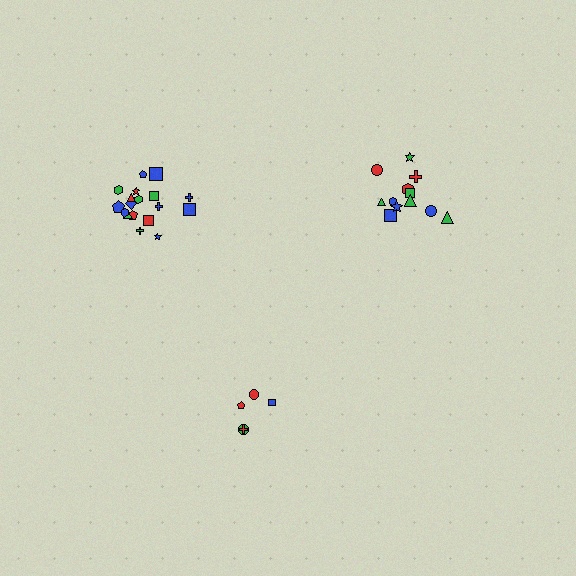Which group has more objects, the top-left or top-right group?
The top-left group.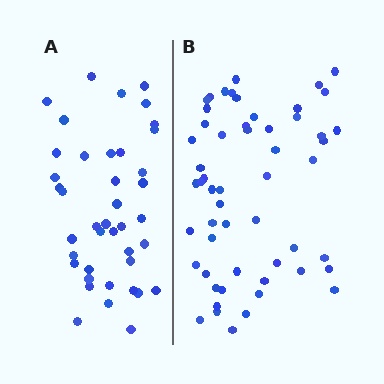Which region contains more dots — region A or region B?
Region B (the right region) has more dots.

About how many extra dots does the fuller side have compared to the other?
Region B has approximately 15 more dots than region A.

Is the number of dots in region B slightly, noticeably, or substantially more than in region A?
Region B has noticeably more, but not dramatically so. The ratio is roughly 1.3 to 1.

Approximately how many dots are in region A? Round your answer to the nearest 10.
About 40 dots. (The exact count is 41, which rounds to 40.)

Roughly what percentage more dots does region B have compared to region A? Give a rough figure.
About 35% more.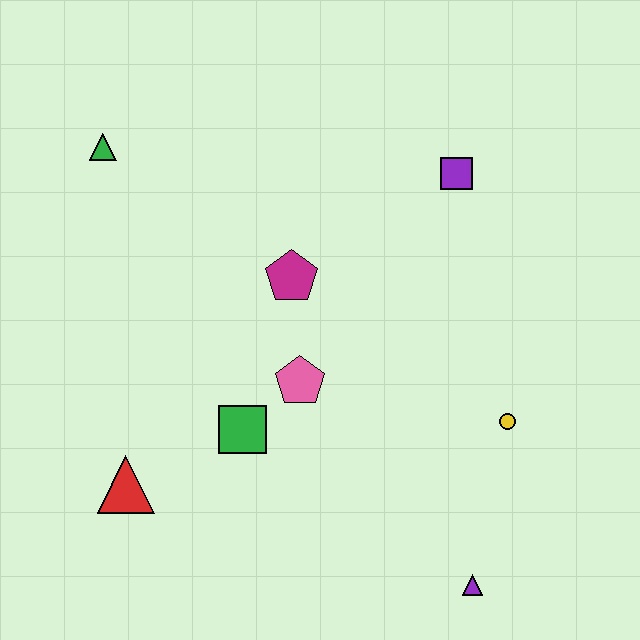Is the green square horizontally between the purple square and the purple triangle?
No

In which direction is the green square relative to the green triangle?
The green square is below the green triangle.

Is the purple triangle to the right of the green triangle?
Yes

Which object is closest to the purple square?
The magenta pentagon is closest to the purple square.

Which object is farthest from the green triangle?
The purple triangle is farthest from the green triangle.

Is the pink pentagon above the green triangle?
No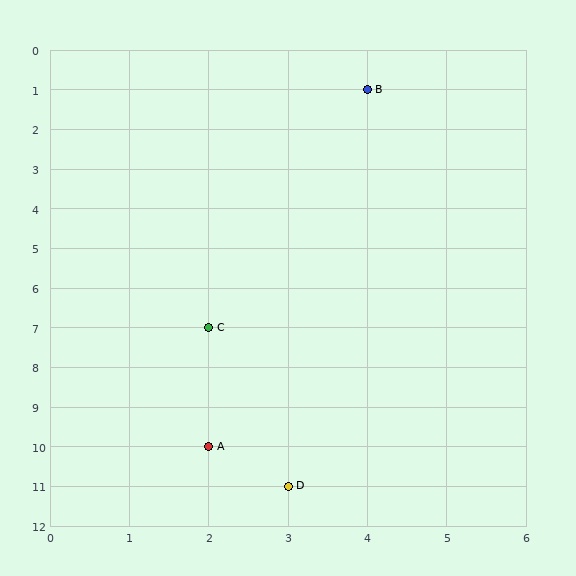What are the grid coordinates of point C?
Point C is at grid coordinates (2, 7).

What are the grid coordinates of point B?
Point B is at grid coordinates (4, 1).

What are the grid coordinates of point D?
Point D is at grid coordinates (3, 11).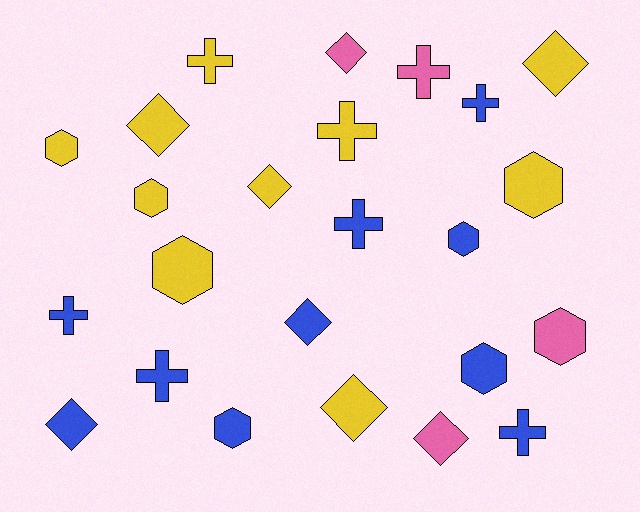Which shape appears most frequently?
Cross, with 8 objects.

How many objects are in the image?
There are 24 objects.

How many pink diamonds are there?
There are 2 pink diamonds.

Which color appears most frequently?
Yellow, with 10 objects.